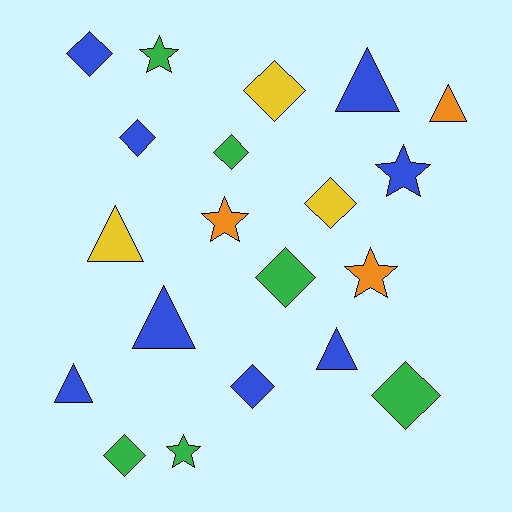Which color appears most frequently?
Blue, with 8 objects.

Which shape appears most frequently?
Diamond, with 9 objects.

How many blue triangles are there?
There are 4 blue triangles.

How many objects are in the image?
There are 20 objects.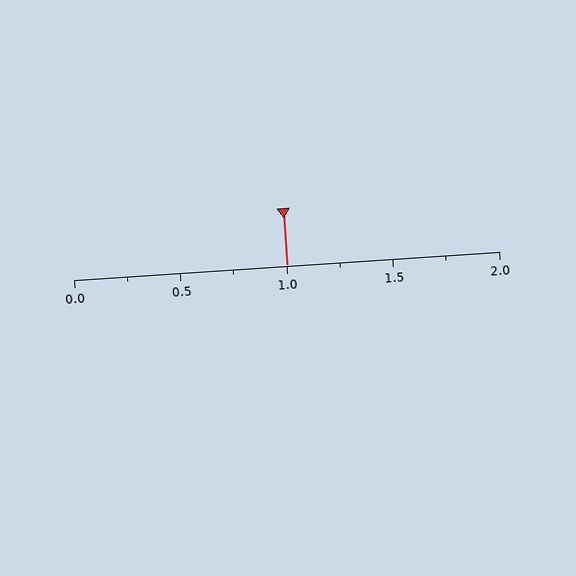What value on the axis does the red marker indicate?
The marker indicates approximately 1.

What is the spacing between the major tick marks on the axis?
The major ticks are spaced 0.5 apart.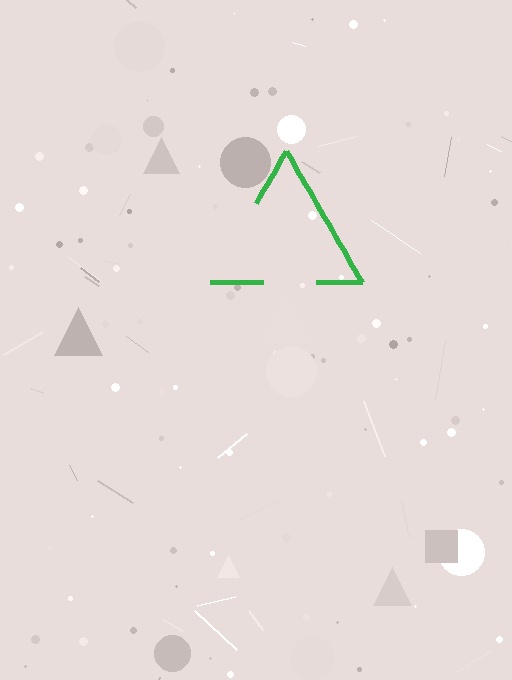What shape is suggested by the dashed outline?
The dashed outline suggests a triangle.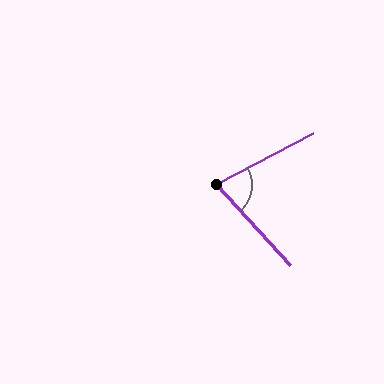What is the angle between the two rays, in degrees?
Approximately 76 degrees.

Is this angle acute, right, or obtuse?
It is acute.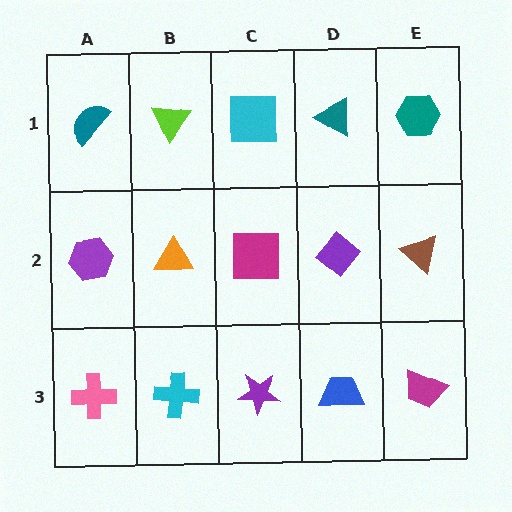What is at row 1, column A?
A teal semicircle.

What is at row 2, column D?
A purple diamond.